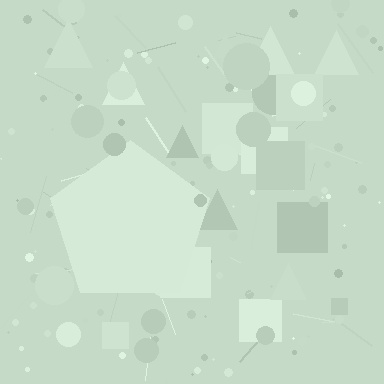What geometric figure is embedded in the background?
A pentagon is embedded in the background.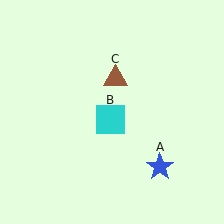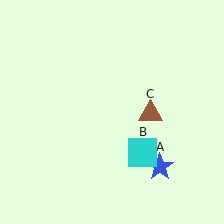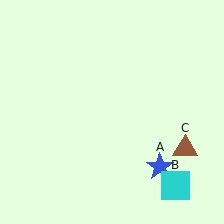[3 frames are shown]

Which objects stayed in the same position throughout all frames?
Blue star (object A) remained stationary.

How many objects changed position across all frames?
2 objects changed position: cyan square (object B), brown triangle (object C).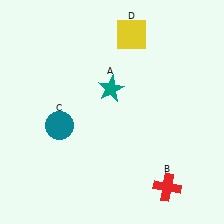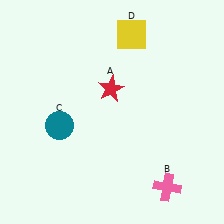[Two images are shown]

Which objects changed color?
A changed from teal to red. B changed from red to pink.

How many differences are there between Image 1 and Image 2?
There are 2 differences between the two images.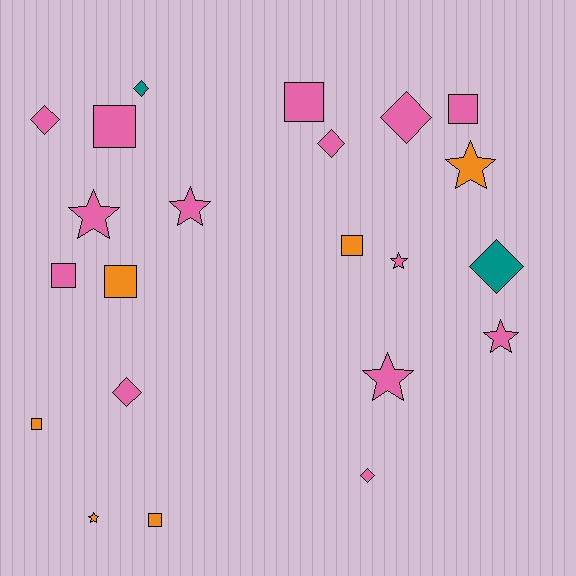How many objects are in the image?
There are 22 objects.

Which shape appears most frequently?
Square, with 8 objects.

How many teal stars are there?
There are no teal stars.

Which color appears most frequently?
Pink, with 14 objects.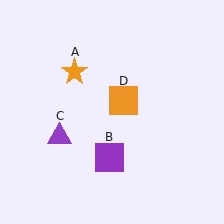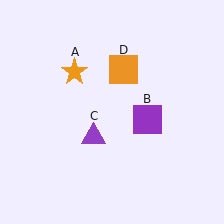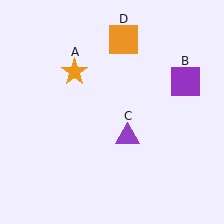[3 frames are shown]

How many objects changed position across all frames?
3 objects changed position: purple square (object B), purple triangle (object C), orange square (object D).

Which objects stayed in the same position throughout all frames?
Orange star (object A) remained stationary.